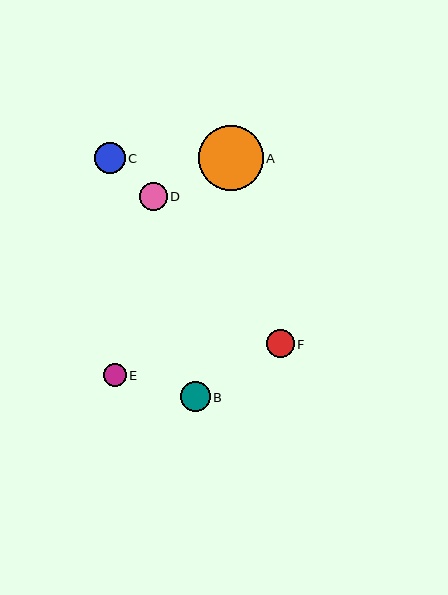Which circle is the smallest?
Circle E is the smallest with a size of approximately 22 pixels.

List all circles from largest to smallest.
From largest to smallest: A, C, B, F, D, E.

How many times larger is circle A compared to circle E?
Circle A is approximately 2.9 times the size of circle E.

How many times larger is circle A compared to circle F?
Circle A is approximately 2.3 times the size of circle F.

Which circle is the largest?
Circle A is the largest with a size of approximately 65 pixels.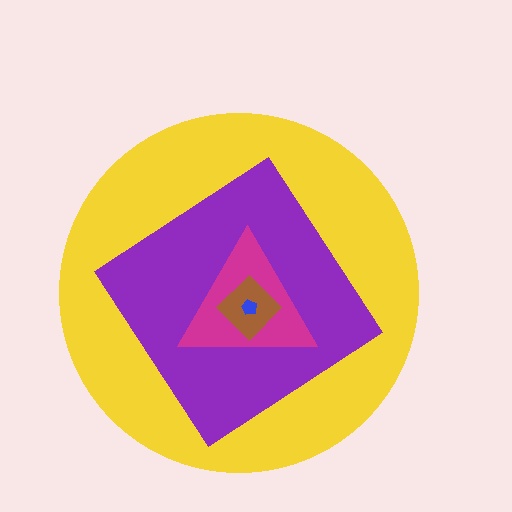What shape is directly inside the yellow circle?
The purple diamond.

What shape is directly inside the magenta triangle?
The brown diamond.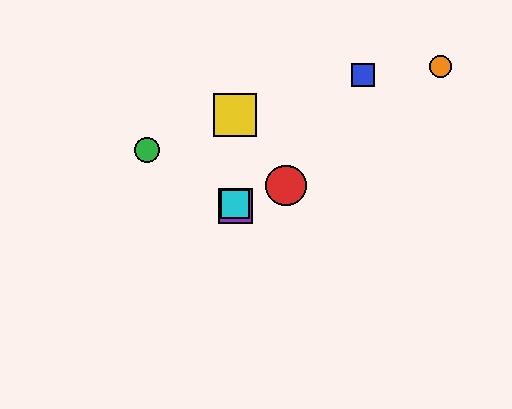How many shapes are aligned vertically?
3 shapes (the yellow square, the purple square, the cyan square) are aligned vertically.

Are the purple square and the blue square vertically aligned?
No, the purple square is at x≈235 and the blue square is at x≈363.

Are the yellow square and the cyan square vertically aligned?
Yes, both are at x≈235.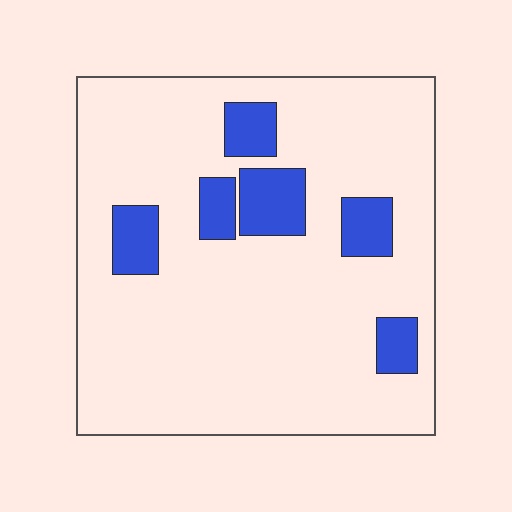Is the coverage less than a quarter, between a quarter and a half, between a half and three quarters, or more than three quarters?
Less than a quarter.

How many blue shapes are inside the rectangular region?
6.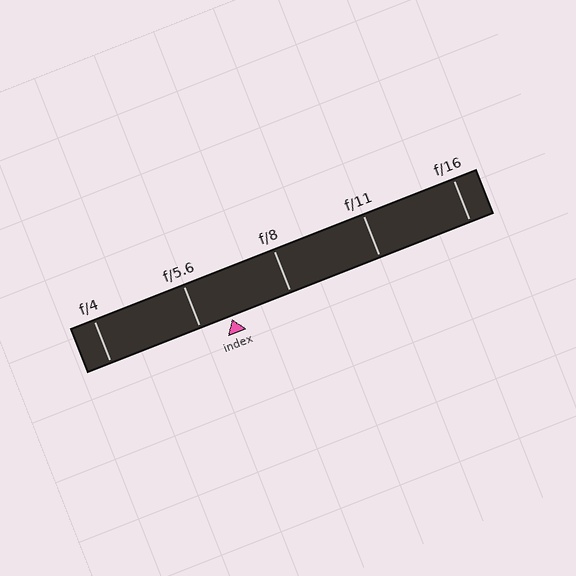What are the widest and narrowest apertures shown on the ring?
The widest aperture shown is f/4 and the narrowest is f/16.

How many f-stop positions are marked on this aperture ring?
There are 5 f-stop positions marked.